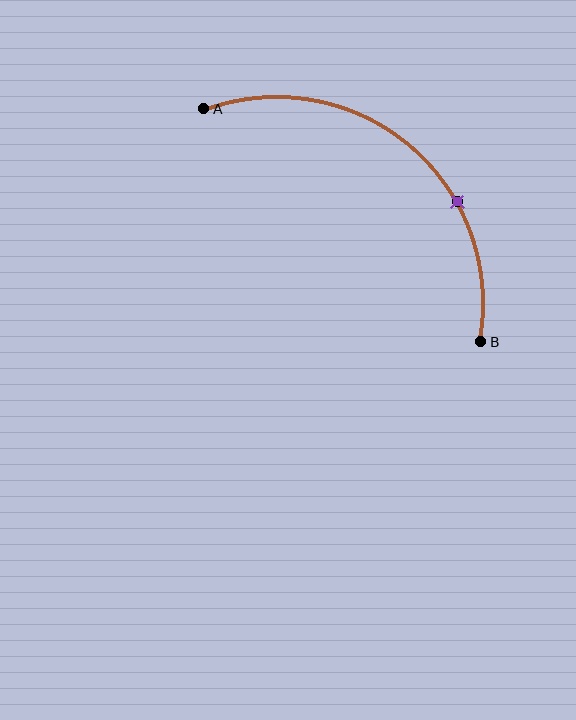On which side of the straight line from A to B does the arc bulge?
The arc bulges above and to the right of the straight line connecting A and B.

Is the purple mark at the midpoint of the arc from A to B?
No. The purple mark lies on the arc but is closer to endpoint B. The arc midpoint would be at the point on the curve equidistant along the arc from both A and B.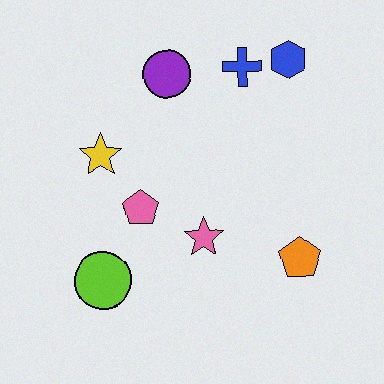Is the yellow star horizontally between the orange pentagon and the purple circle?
No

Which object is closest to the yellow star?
The pink pentagon is closest to the yellow star.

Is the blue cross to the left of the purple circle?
No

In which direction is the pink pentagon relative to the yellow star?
The pink pentagon is below the yellow star.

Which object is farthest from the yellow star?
The orange pentagon is farthest from the yellow star.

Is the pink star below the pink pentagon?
Yes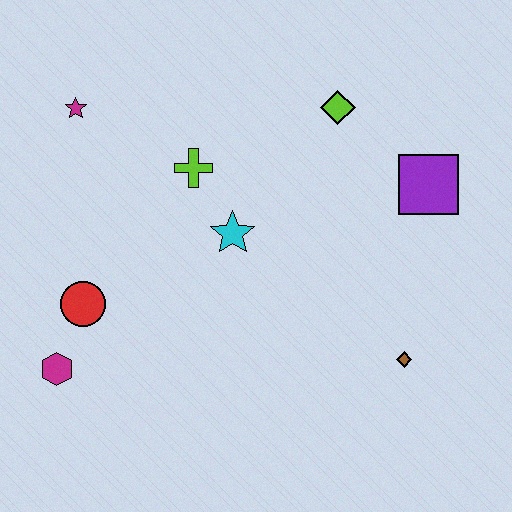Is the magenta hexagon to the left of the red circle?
Yes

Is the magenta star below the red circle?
No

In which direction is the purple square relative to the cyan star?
The purple square is to the right of the cyan star.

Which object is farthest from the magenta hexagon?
The purple square is farthest from the magenta hexagon.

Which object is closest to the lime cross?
The cyan star is closest to the lime cross.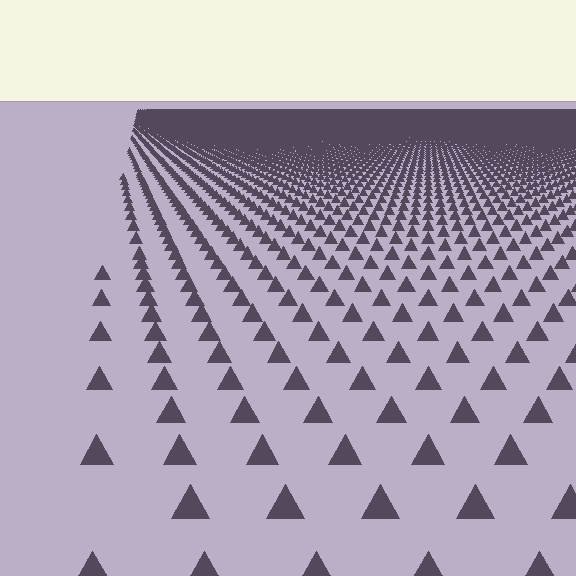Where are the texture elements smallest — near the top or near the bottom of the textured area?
Near the top.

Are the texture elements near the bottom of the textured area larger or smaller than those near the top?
Larger. Near the bottom, elements are closer to the viewer and appear at a bigger on-screen size.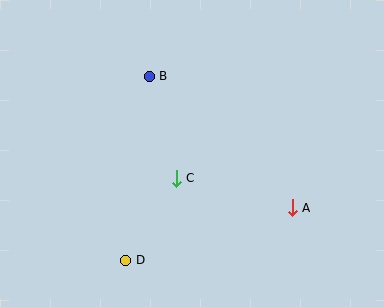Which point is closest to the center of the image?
Point C at (176, 178) is closest to the center.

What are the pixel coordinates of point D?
Point D is at (126, 260).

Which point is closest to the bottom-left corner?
Point D is closest to the bottom-left corner.